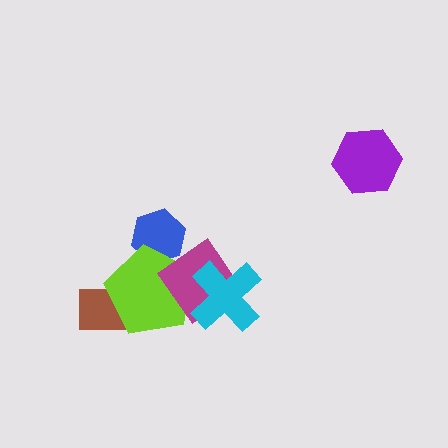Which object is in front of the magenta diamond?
The cyan cross is in front of the magenta diamond.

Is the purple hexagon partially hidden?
No, no other shape covers it.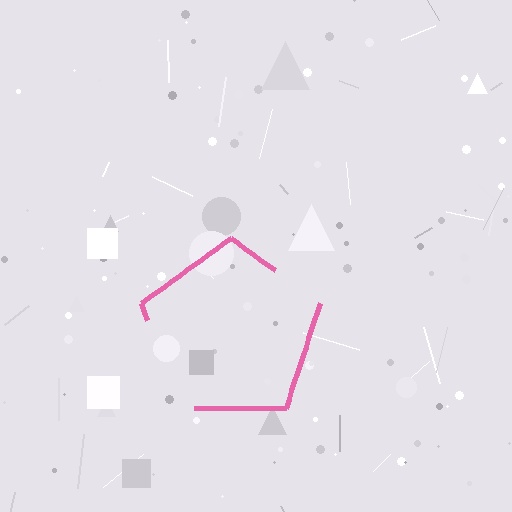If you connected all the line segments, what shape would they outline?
They would outline a pentagon.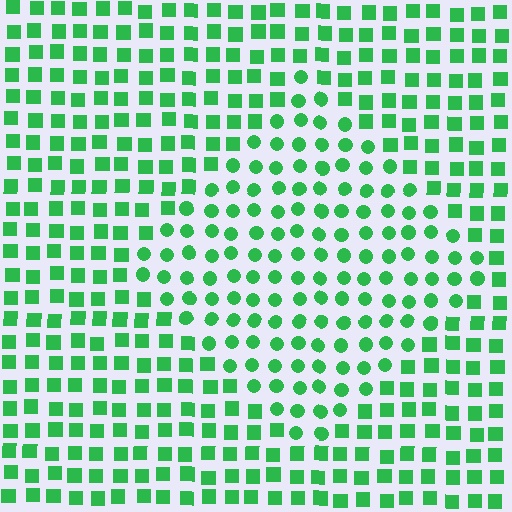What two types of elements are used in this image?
The image uses circles inside the diamond region and squares outside it.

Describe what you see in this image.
The image is filled with small green elements arranged in a uniform grid. A diamond-shaped region contains circles, while the surrounding area contains squares. The boundary is defined purely by the change in element shape.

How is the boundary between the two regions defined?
The boundary is defined by a change in element shape: circles inside vs. squares outside. All elements share the same color and spacing.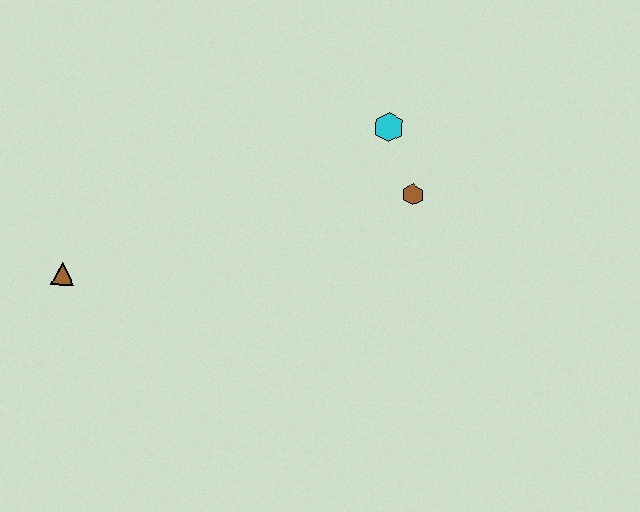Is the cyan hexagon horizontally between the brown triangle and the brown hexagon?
Yes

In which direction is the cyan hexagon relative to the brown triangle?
The cyan hexagon is to the right of the brown triangle.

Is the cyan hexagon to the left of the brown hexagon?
Yes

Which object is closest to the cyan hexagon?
The brown hexagon is closest to the cyan hexagon.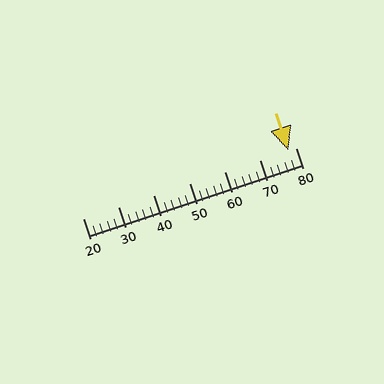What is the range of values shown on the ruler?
The ruler shows values from 20 to 80.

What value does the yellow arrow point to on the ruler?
The yellow arrow points to approximately 78.